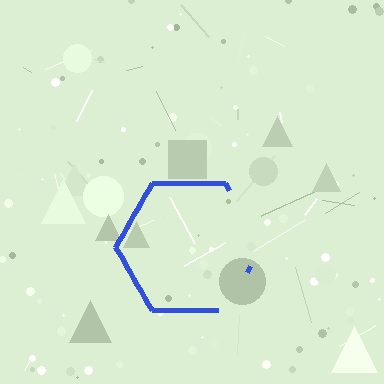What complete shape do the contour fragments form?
The contour fragments form a hexagon.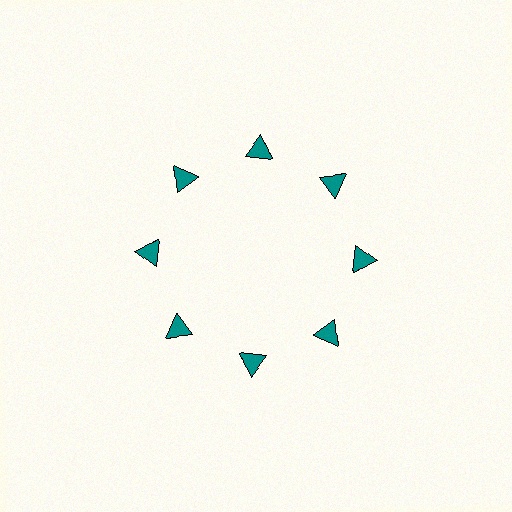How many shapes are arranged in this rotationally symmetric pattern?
There are 8 shapes, arranged in 8 groups of 1.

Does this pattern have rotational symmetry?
Yes, this pattern has 8-fold rotational symmetry. It looks the same after rotating 45 degrees around the center.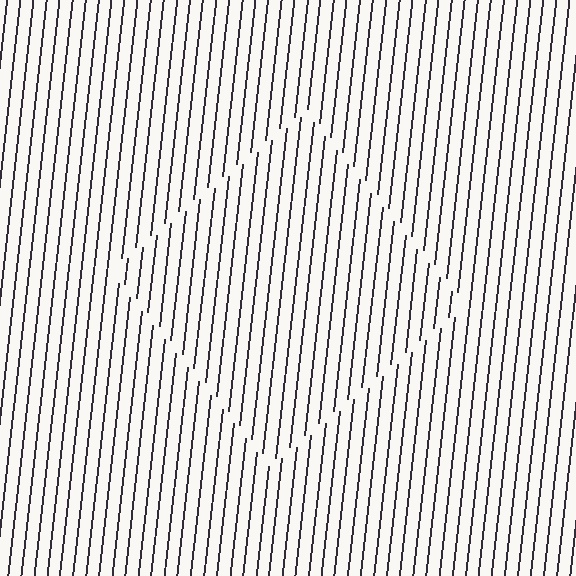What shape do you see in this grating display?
An illusory square. The interior of the shape contains the same grating, shifted by half a period — the contour is defined by the phase discontinuity where line-ends from the inner and outer gratings abut.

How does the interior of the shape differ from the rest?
The interior of the shape contains the same grating, shifted by half a period — the contour is defined by the phase discontinuity where line-ends from the inner and outer gratings abut.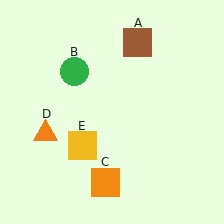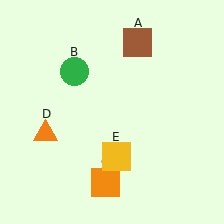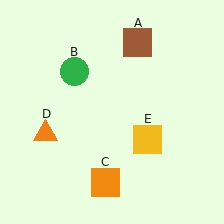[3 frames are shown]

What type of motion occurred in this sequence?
The yellow square (object E) rotated counterclockwise around the center of the scene.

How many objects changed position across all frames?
1 object changed position: yellow square (object E).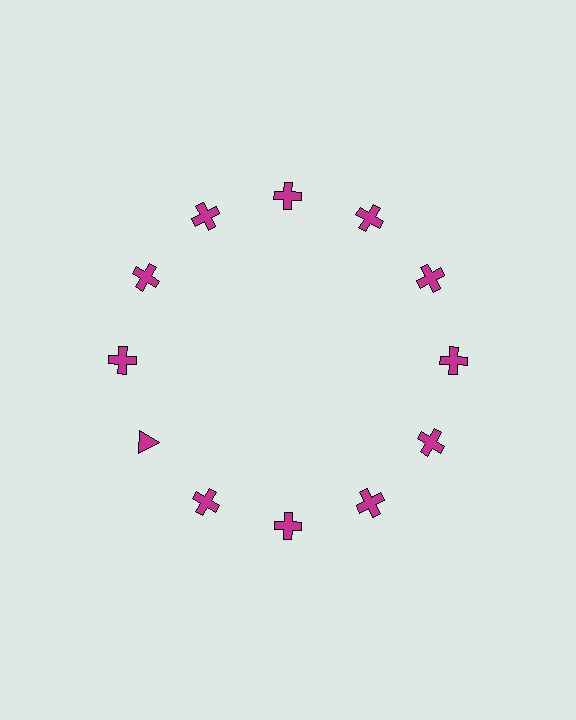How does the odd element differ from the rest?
It has a different shape: triangle instead of cross.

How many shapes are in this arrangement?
There are 12 shapes arranged in a ring pattern.